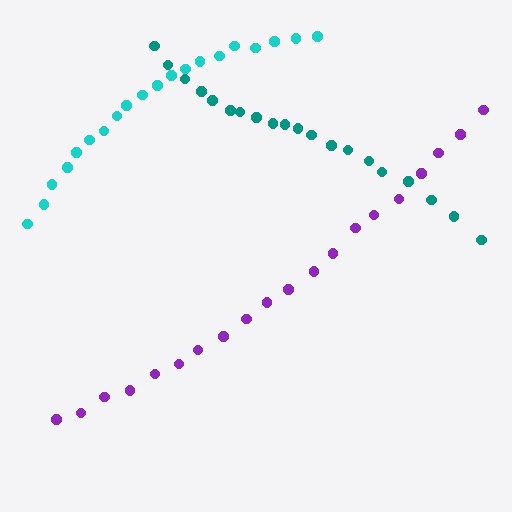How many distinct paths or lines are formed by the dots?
There are 3 distinct paths.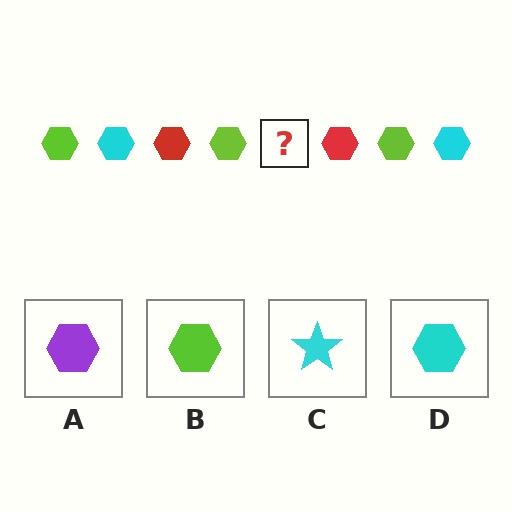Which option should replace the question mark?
Option D.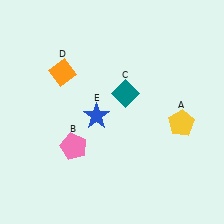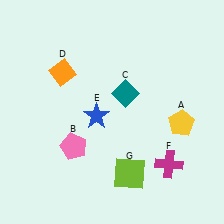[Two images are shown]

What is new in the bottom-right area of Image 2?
A lime square (G) was added in the bottom-right area of Image 2.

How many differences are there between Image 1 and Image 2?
There are 2 differences between the two images.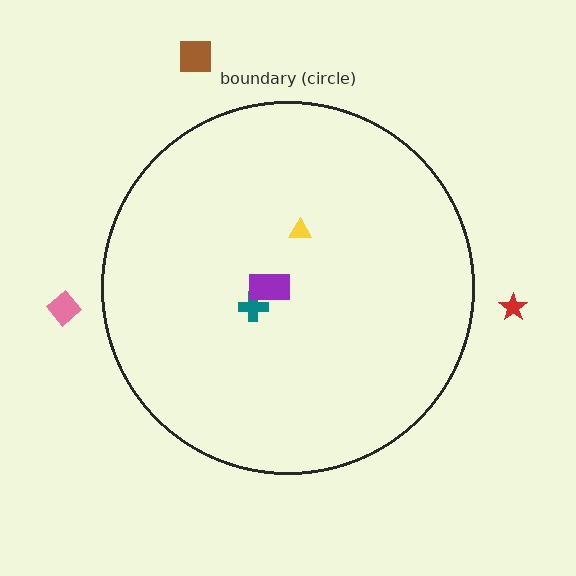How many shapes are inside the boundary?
3 inside, 3 outside.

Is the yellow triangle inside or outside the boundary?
Inside.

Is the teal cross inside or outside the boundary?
Inside.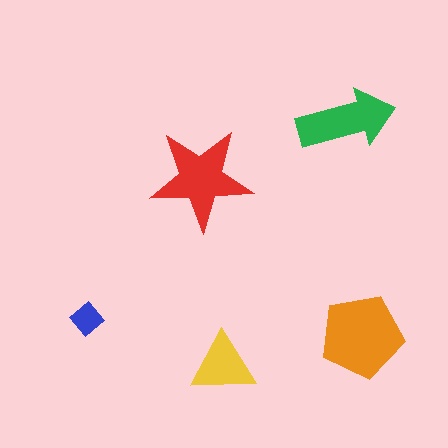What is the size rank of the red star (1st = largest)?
2nd.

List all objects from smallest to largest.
The blue diamond, the yellow triangle, the green arrow, the red star, the orange pentagon.